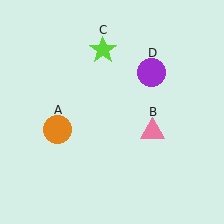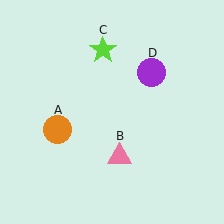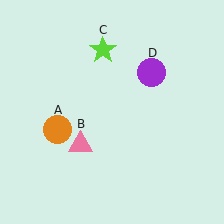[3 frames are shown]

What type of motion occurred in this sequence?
The pink triangle (object B) rotated clockwise around the center of the scene.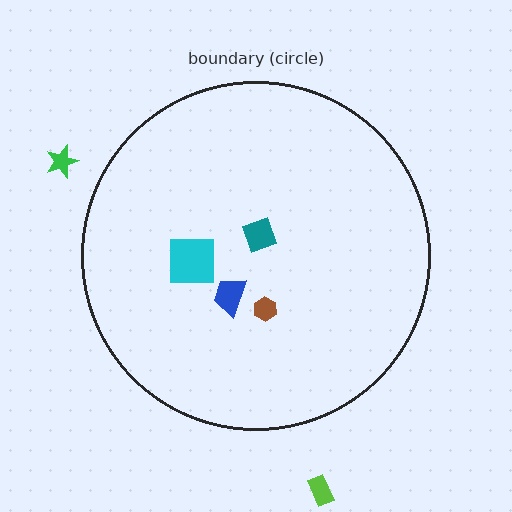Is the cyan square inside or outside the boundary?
Inside.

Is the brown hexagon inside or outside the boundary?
Inside.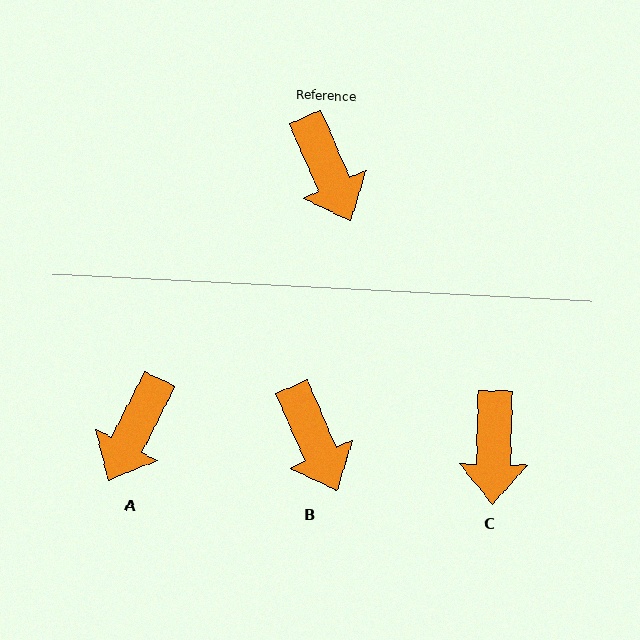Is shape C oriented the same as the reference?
No, it is off by about 25 degrees.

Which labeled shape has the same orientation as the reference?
B.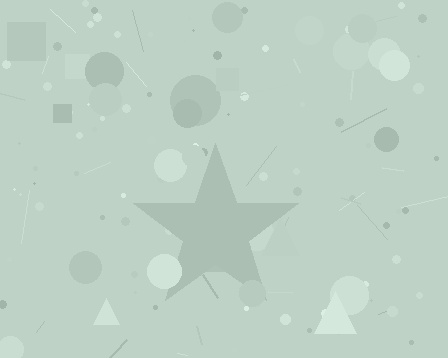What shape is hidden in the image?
A star is hidden in the image.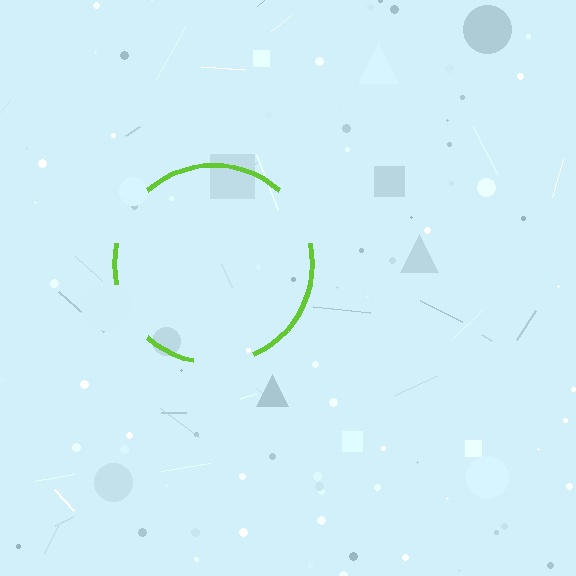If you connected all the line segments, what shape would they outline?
They would outline a circle.